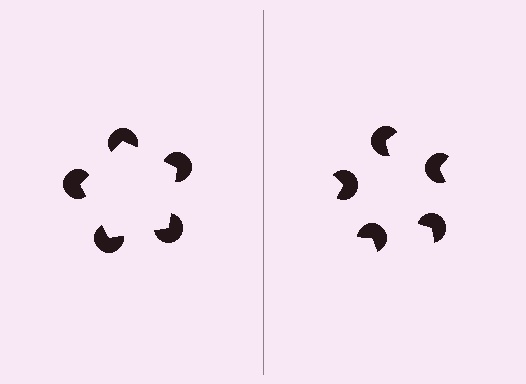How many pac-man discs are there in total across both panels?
10 — 5 on each side.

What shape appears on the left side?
An illusory pentagon.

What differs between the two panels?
The pac-man discs are positioned identically on both sides; only the wedge orientations differ. On the left they align to a pentagon; on the right they are misaligned.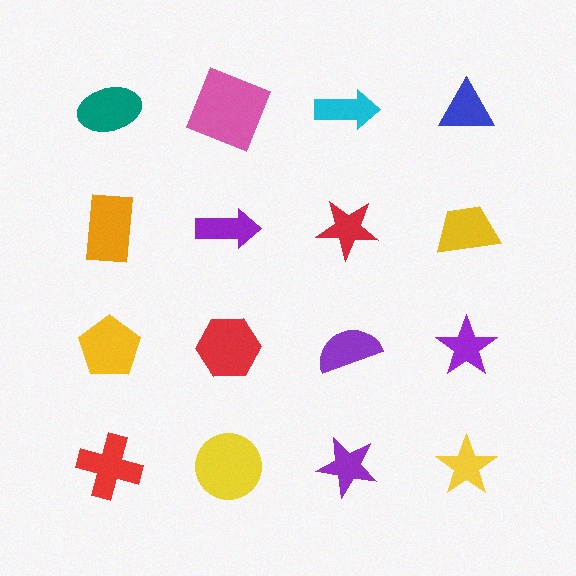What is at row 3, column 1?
A yellow pentagon.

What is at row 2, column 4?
A yellow trapezoid.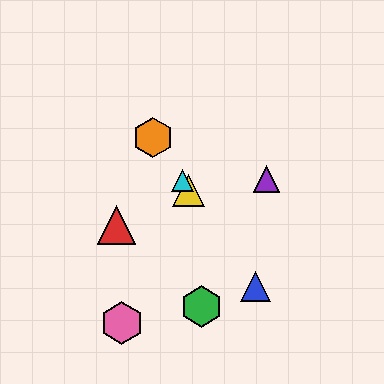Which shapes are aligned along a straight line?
The blue triangle, the yellow triangle, the orange hexagon, the cyan triangle are aligned along a straight line.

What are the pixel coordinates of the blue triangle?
The blue triangle is at (255, 286).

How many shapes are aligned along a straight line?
4 shapes (the blue triangle, the yellow triangle, the orange hexagon, the cyan triangle) are aligned along a straight line.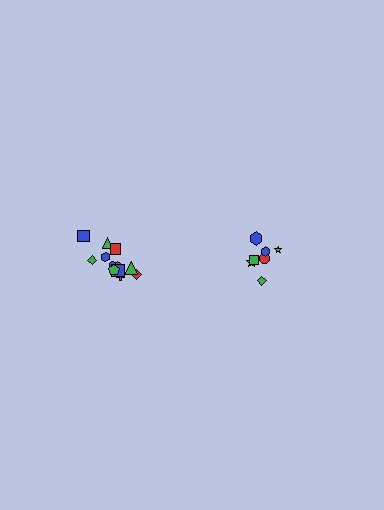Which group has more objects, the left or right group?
The left group.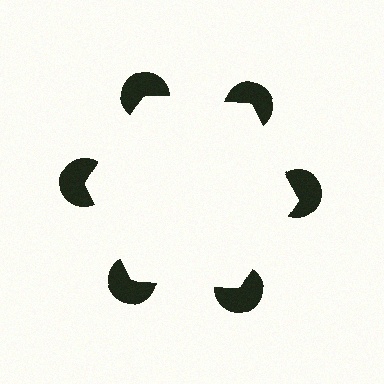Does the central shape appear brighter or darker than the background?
It typically appears slightly brighter than the background, even though no actual brightness change is drawn.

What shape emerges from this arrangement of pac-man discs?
An illusory hexagon — its edges are inferred from the aligned wedge cuts in the pac-man discs, not physically drawn.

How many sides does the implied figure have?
6 sides.